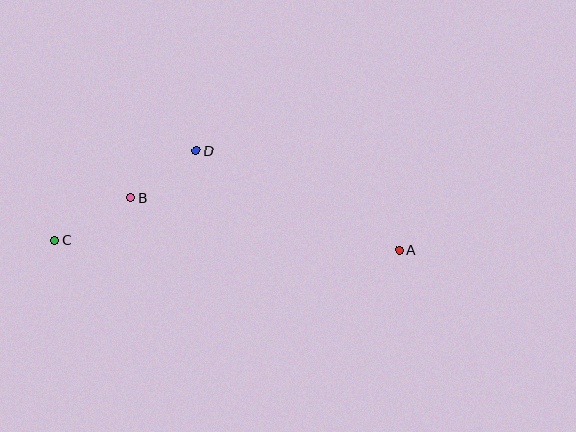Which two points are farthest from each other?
Points A and C are farthest from each other.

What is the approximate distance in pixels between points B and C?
The distance between B and C is approximately 87 pixels.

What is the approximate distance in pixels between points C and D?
The distance between C and D is approximately 167 pixels.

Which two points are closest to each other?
Points B and D are closest to each other.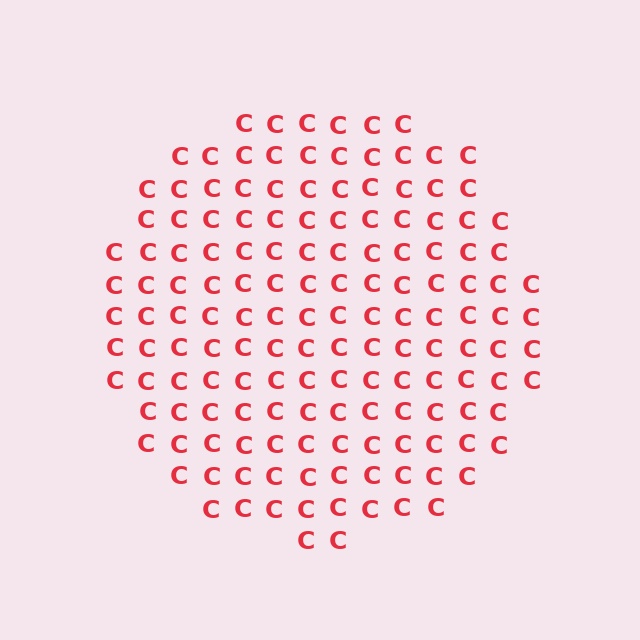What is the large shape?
The large shape is a circle.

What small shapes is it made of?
It is made of small letter C's.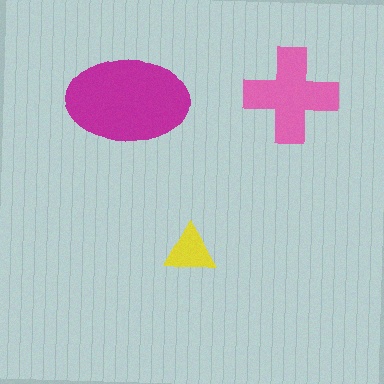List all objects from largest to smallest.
The magenta ellipse, the pink cross, the yellow triangle.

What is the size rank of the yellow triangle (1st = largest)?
3rd.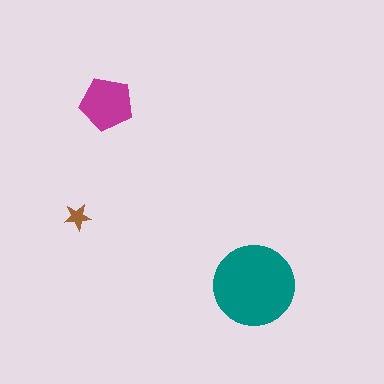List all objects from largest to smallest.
The teal circle, the magenta pentagon, the brown star.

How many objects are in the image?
There are 3 objects in the image.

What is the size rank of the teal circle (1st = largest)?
1st.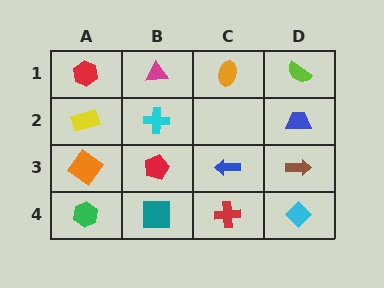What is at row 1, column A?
A red hexagon.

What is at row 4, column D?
A cyan diamond.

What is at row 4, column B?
A teal square.